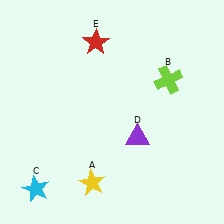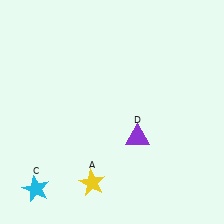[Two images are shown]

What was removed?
The red star (E), the lime cross (B) were removed in Image 2.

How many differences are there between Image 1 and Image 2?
There are 2 differences between the two images.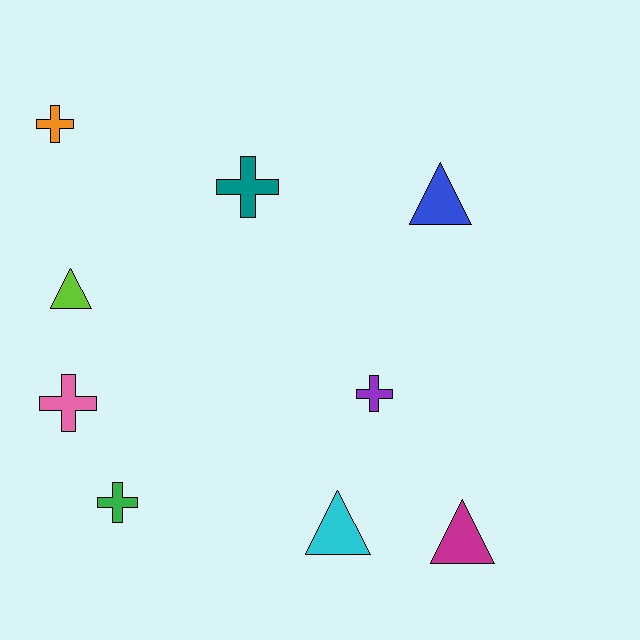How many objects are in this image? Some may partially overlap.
There are 9 objects.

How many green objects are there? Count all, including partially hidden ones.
There is 1 green object.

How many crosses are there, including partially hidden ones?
There are 5 crosses.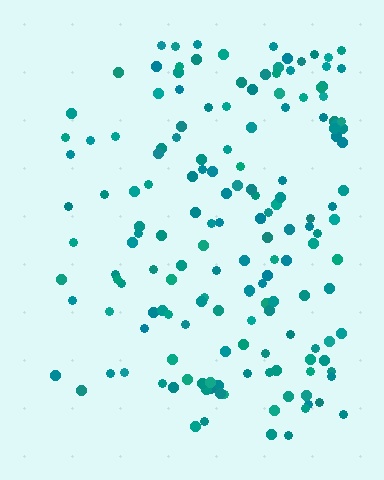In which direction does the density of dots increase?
From left to right, with the right side densest.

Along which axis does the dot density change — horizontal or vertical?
Horizontal.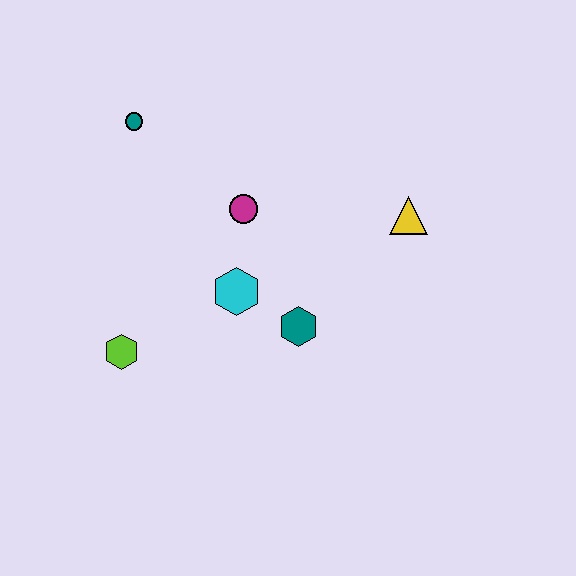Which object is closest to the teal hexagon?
The cyan hexagon is closest to the teal hexagon.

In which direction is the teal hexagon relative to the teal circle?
The teal hexagon is below the teal circle.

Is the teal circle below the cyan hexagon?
No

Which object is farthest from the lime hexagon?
The yellow triangle is farthest from the lime hexagon.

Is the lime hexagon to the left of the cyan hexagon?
Yes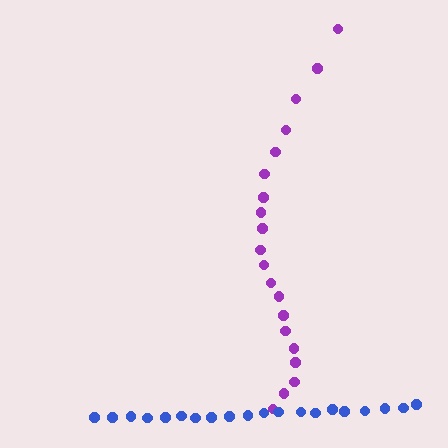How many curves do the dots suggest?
There are 2 distinct paths.